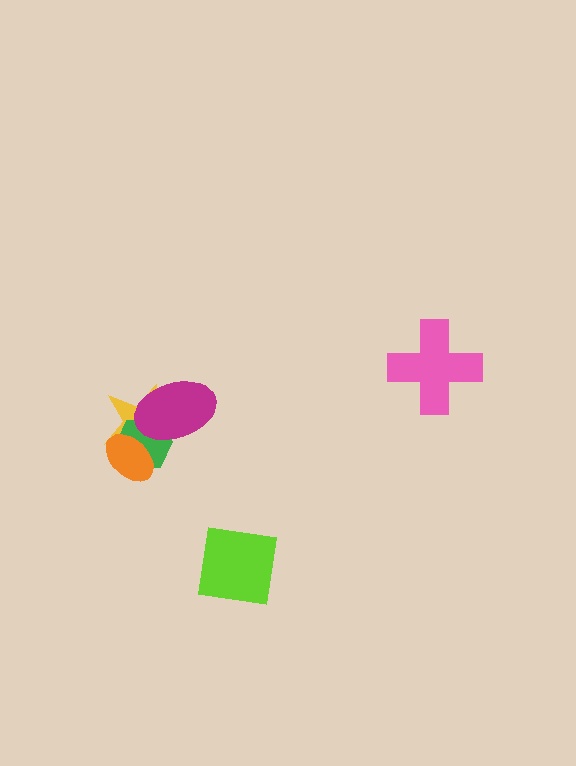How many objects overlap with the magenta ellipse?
2 objects overlap with the magenta ellipse.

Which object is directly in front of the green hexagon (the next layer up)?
The magenta ellipse is directly in front of the green hexagon.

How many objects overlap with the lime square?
0 objects overlap with the lime square.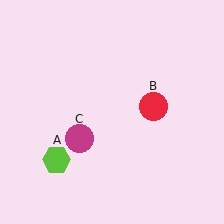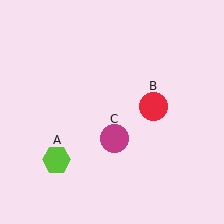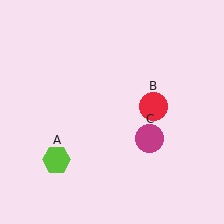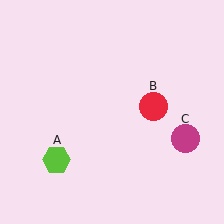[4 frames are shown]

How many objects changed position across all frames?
1 object changed position: magenta circle (object C).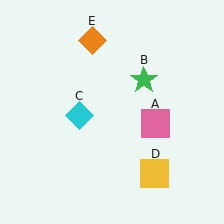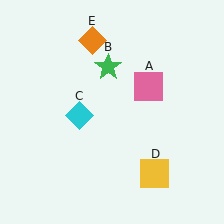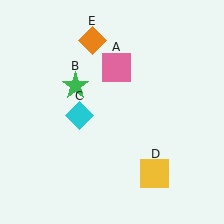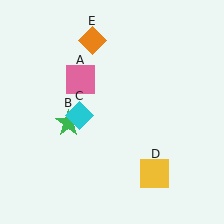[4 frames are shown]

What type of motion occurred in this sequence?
The pink square (object A), green star (object B) rotated counterclockwise around the center of the scene.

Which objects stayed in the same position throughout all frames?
Cyan diamond (object C) and yellow square (object D) and orange diamond (object E) remained stationary.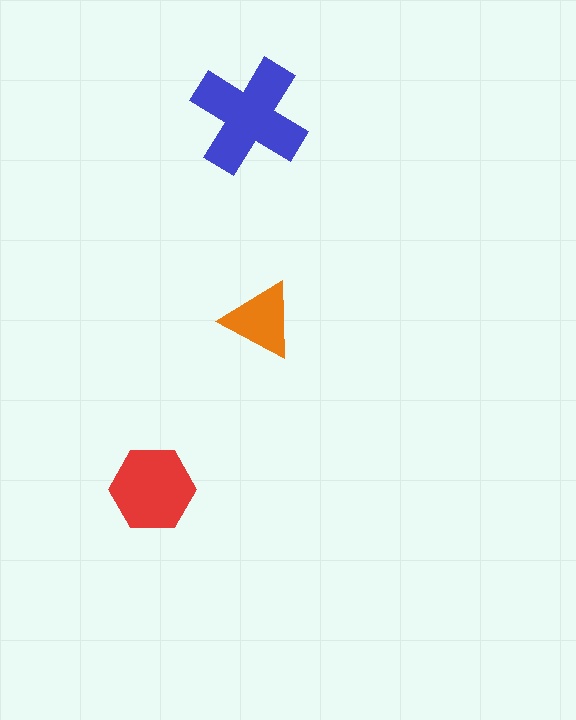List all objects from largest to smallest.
The blue cross, the red hexagon, the orange triangle.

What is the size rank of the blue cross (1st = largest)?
1st.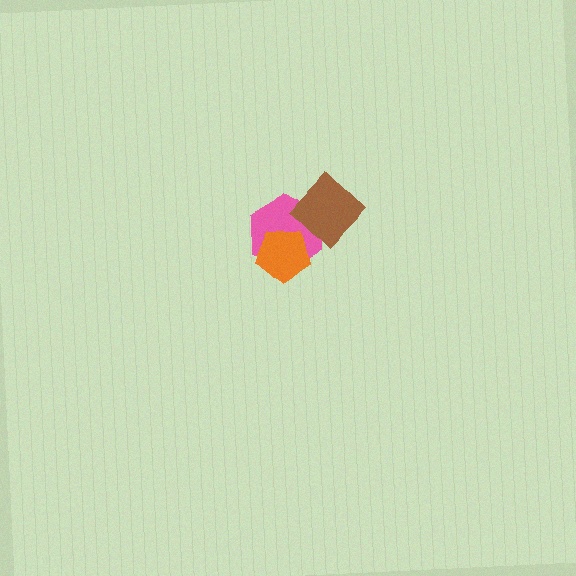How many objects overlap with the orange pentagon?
1 object overlaps with the orange pentagon.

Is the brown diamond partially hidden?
No, no other shape covers it.